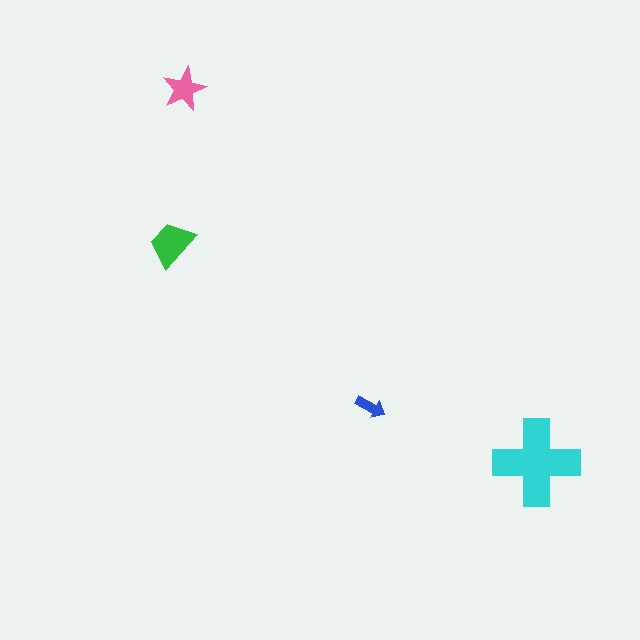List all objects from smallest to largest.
The blue arrow, the pink star, the green trapezoid, the cyan cross.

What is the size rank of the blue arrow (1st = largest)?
4th.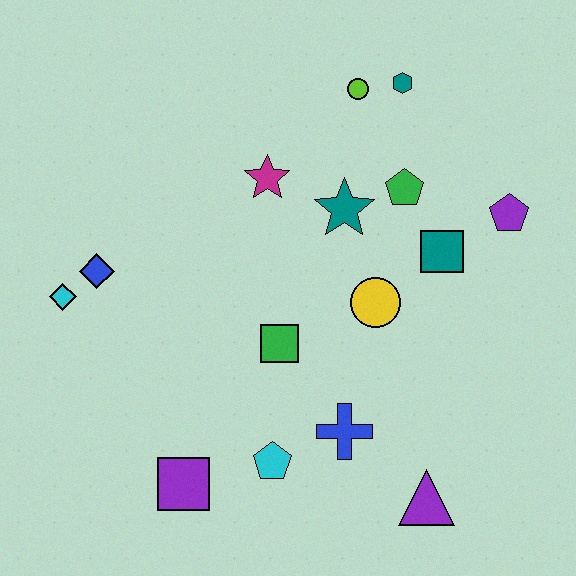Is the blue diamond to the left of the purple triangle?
Yes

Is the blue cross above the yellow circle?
No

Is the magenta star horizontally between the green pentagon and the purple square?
Yes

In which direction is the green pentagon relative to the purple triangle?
The green pentagon is above the purple triangle.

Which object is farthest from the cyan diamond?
The purple pentagon is farthest from the cyan diamond.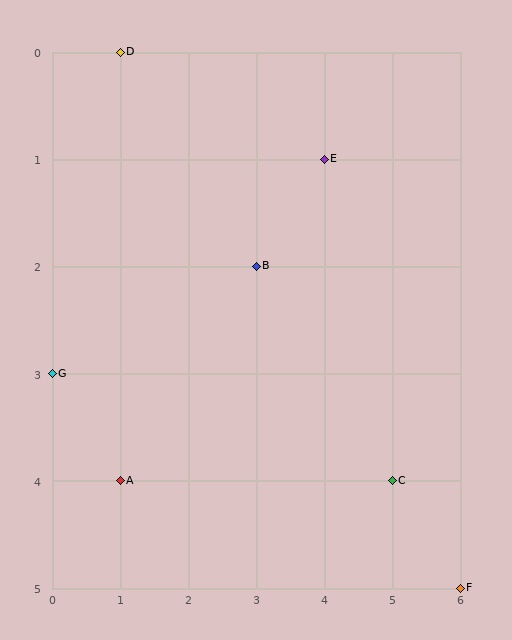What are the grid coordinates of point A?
Point A is at grid coordinates (1, 4).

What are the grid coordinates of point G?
Point G is at grid coordinates (0, 3).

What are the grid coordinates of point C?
Point C is at grid coordinates (5, 4).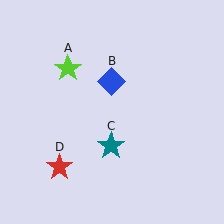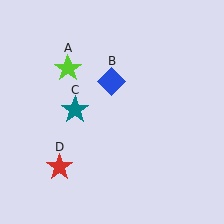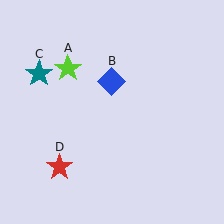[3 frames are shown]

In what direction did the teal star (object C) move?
The teal star (object C) moved up and to the left.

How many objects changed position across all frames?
1 object changed position: teal star (object C).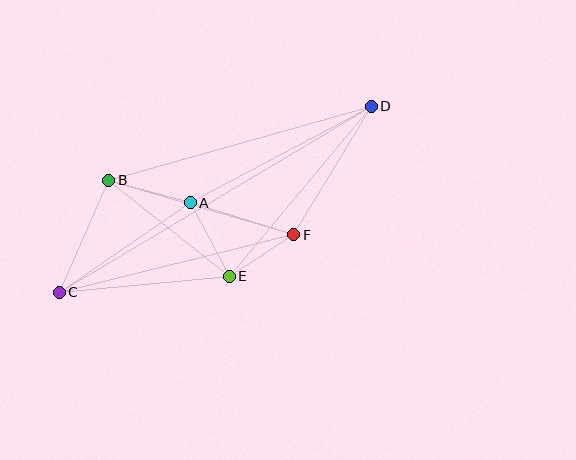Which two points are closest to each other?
Points E and F are closest to each other.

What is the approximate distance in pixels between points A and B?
The distance between A and B is approximately 85 pixels.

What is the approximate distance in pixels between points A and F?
The distance between A and F is approximately 108 pixels.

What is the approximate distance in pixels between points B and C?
The distance between B and C is approximately 122 pixels.